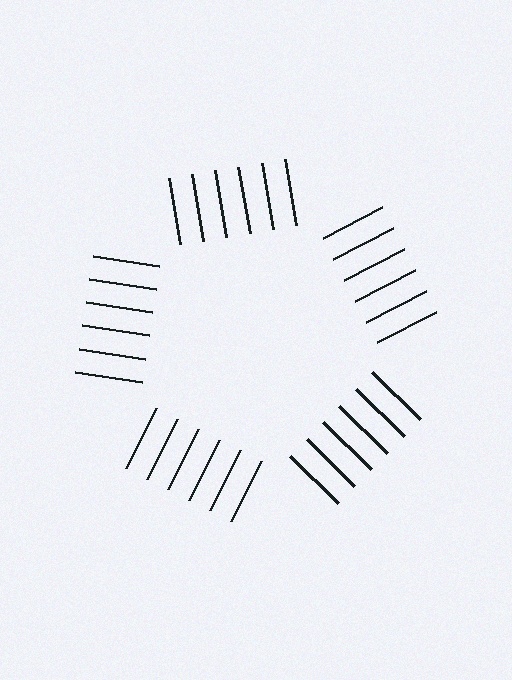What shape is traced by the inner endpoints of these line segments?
An illusory pentagon — the line segments terminate on its edges but no continuous stroke is drawn.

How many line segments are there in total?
30 — 6 along each of the 5 edges.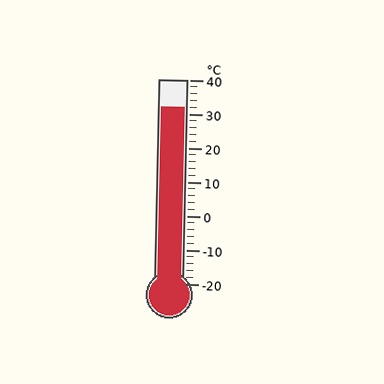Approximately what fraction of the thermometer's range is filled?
The thermometer is filled to approximately 85% of its range.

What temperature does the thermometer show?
The thermometer shows approximately 32°C.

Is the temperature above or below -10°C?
The temperature is above -10°C.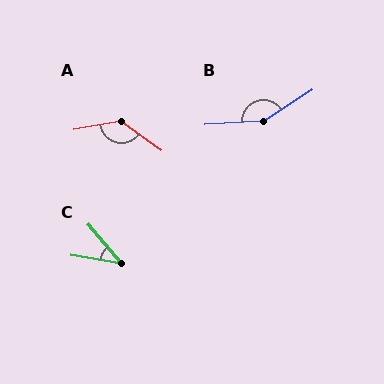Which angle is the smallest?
C, at approximately 40 degrees.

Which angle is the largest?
B, at approximately 150 degrees.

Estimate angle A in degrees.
Approximately 135 degrees.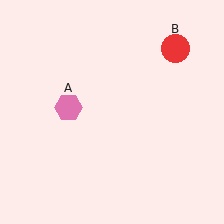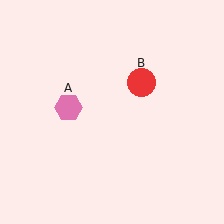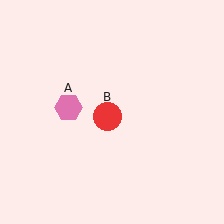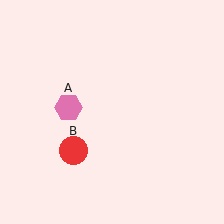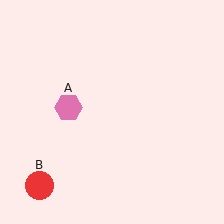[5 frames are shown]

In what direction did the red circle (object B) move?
The red circle (object B) moved down and to the left.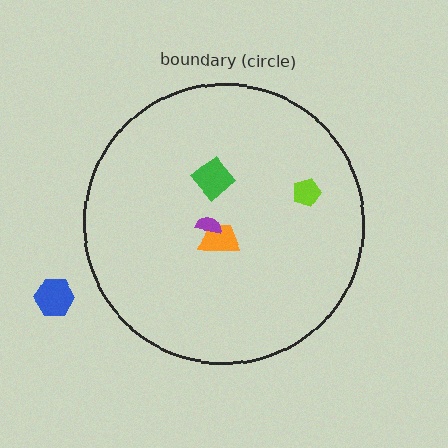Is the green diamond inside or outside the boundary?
Inside.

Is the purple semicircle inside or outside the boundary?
Inside.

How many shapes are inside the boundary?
4 inside, 1 outside.